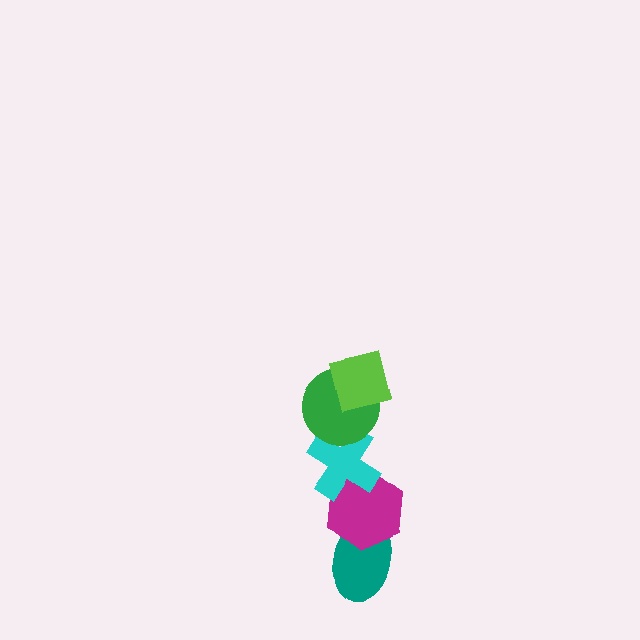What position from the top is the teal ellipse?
The teal ellipse is 5th from the top.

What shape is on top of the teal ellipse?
The magenta hexagon is on top of the teal ellipse.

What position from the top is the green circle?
The green circle is 2nd from the top.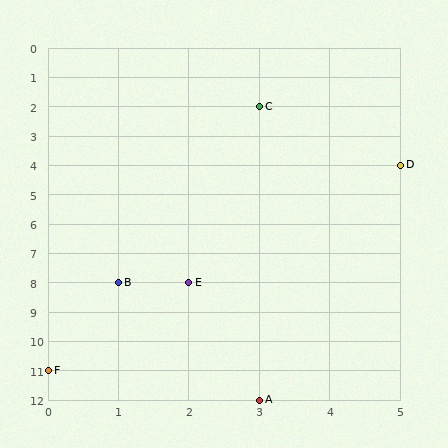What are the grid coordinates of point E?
Point E is at grid coordinates (2, 8).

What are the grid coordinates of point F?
Point F is at grid coordinates (0, 11).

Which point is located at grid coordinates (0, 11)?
Point F is at (0, 11).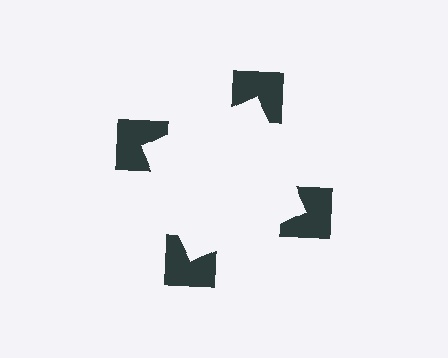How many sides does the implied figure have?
4 sides.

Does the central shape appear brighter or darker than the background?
It typically appears slightly brighter than the background, even though no actual brightness change is drawn.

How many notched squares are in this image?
There are 4 — one at each vertex of the illusory square.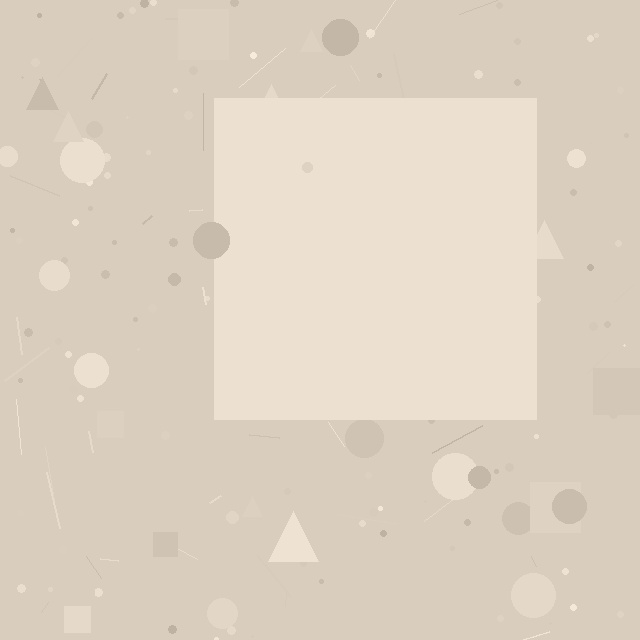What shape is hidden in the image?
A square is hidden in the image.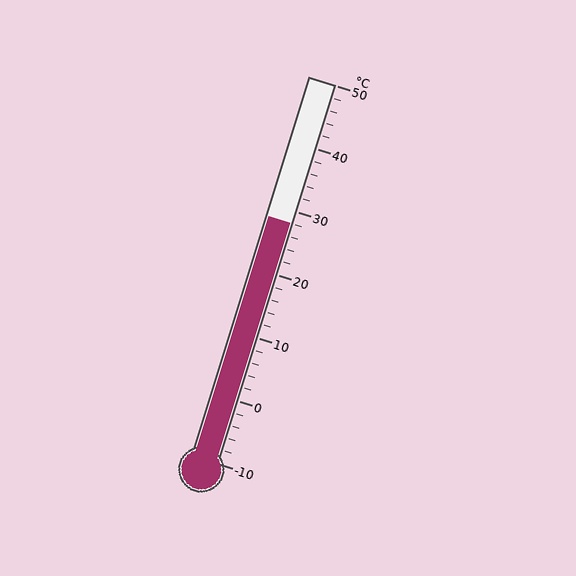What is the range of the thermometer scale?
The thermometer scale ranges from -10°C to 50°C.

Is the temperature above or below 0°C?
The temperature is above 0°C.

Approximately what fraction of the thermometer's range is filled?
The thermometer is filled to approximately 65% of its range.